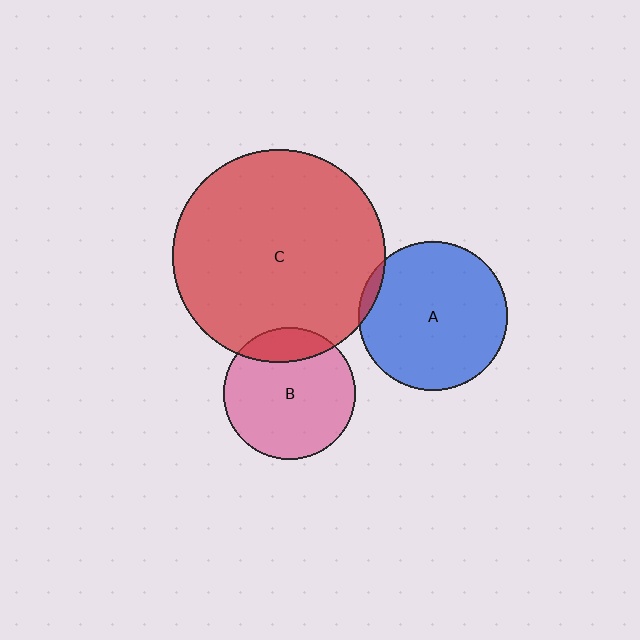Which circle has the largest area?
Circle C (red).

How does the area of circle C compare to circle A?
Approximately 2.1 times.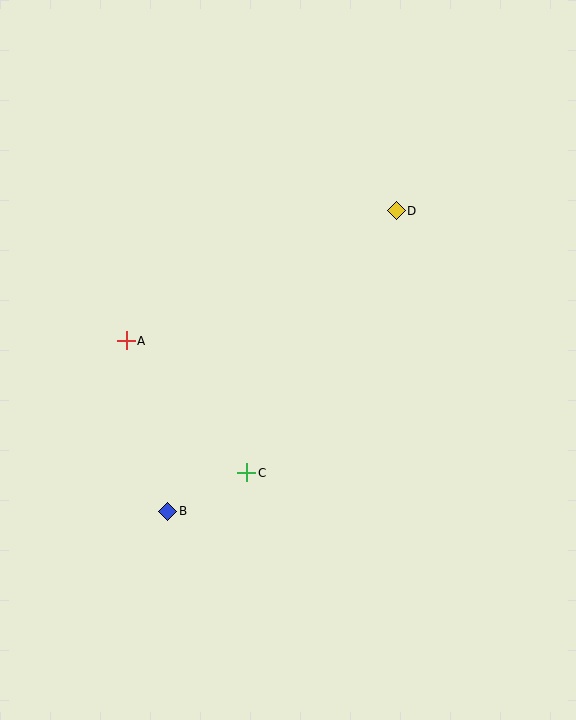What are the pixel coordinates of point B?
Point B is at (168, 511).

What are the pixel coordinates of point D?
Point D is at (396, 211).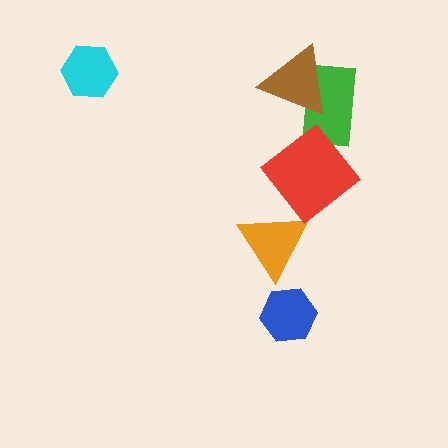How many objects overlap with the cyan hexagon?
0 objects overlap with the cyan hexagon.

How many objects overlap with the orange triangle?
0 objects overlap with the orange triangle.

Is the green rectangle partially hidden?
Yes, it is partially covered by another shape.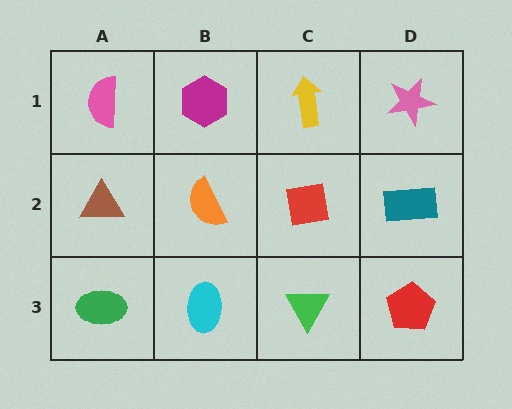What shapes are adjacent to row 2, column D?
A pink star (row 1, column D), a red pentagon (row 3, column D), a red square (row 2, column C).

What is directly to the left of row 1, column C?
A magenta hexagon.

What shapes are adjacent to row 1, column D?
A teal rectangle (row 2, column D), a yellow arrow (row 1, column C).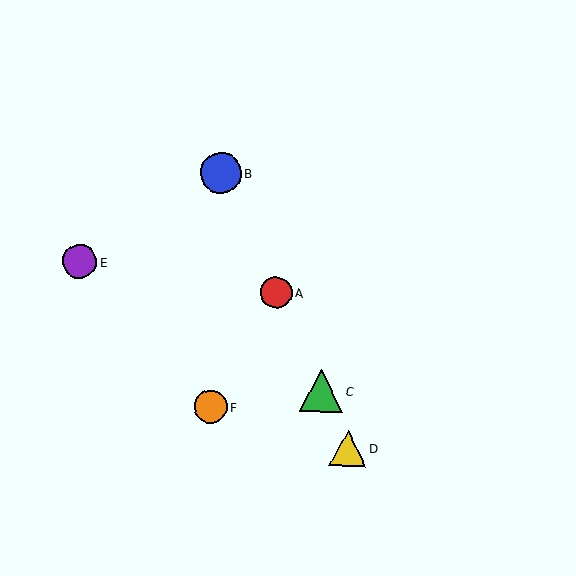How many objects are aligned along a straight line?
4 objects (A, B, C, D) are aligned along a straight line.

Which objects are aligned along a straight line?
Objects A, B, C, D are aligned along a straight line.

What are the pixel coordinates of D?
Object D is at (348, 448).